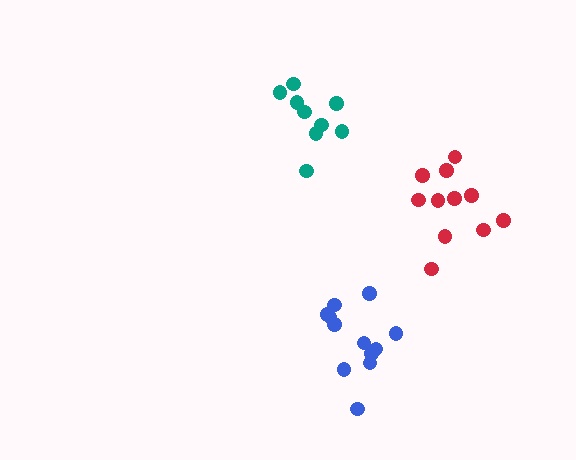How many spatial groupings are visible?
There are 3 spatial groupings.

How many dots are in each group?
Group 1: 11 dots, Group 2: 12 dots, Group 3: 9 dots (32 total).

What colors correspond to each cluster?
The clusters are colored: red, blue, teal.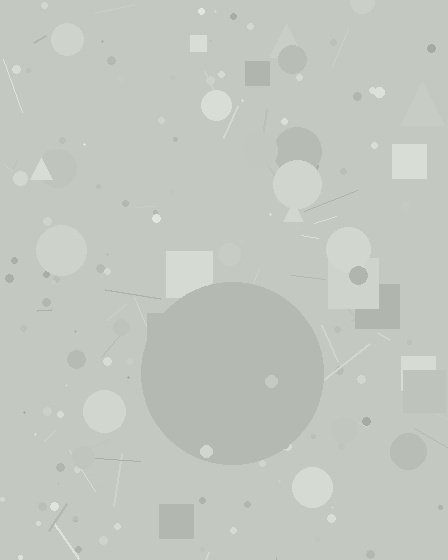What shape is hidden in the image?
A circle is hidden in the image.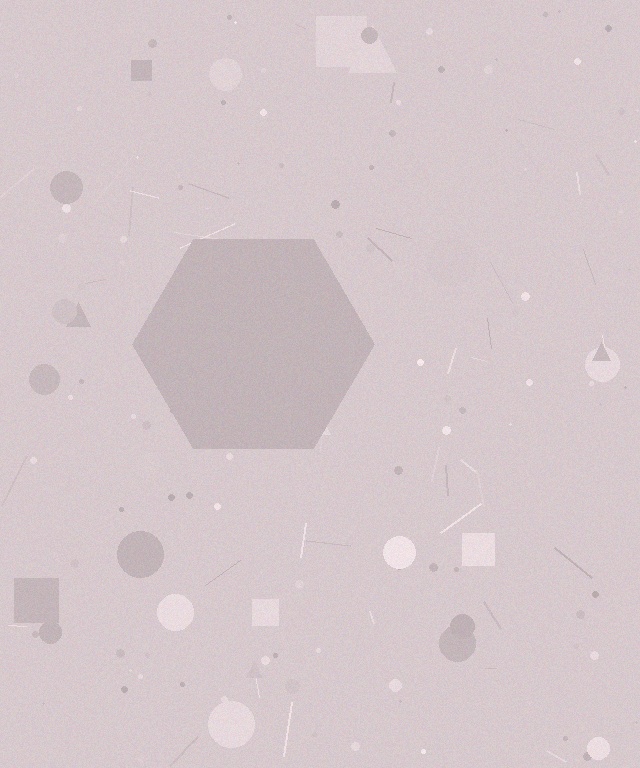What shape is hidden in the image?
A hexagon is hidden in the image.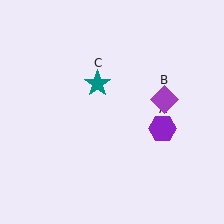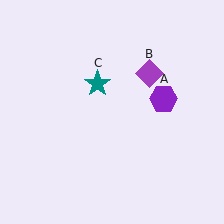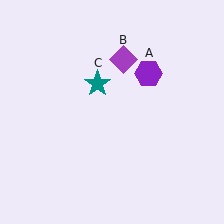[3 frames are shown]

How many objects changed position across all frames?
2 objects changed position: purple hexagon (object A), purple diamond (object B).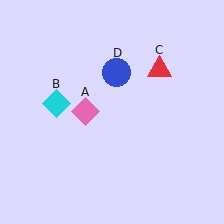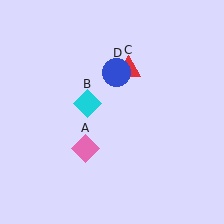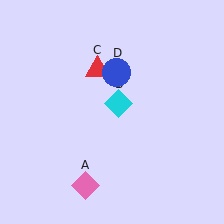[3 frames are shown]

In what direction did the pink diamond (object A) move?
The pink diamond (object A) moved down.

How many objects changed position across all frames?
3 objects changed position: pink diamond (object A), cyan diamond (object B), red triangle (object C).